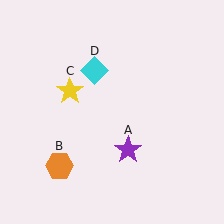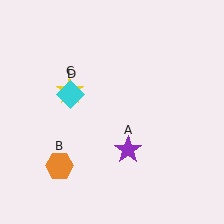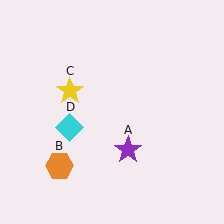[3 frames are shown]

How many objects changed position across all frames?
1 object changed position: cyan diamond (object D).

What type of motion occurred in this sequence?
The cyan diamond (object D) rotated counterclockwise around the center of the scene.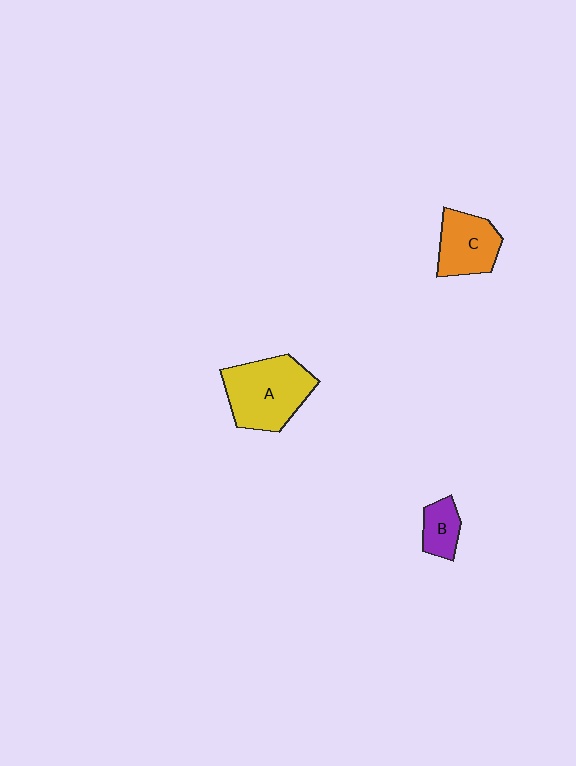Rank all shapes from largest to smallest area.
From largest to smallest: A (yellow), C (orange), B (purple).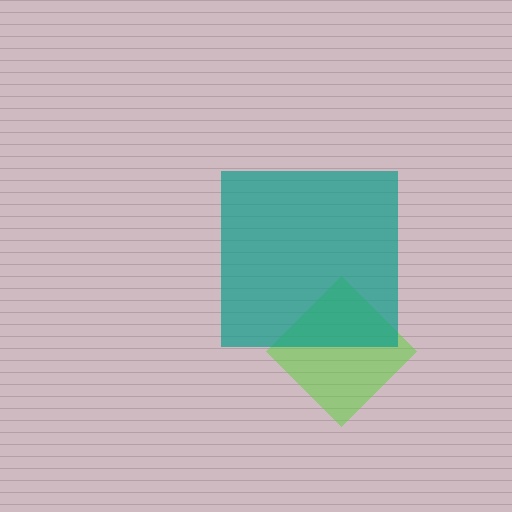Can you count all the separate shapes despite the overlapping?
Yes, there are 2 separate shapes.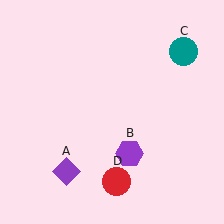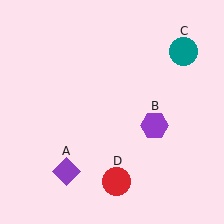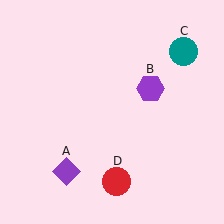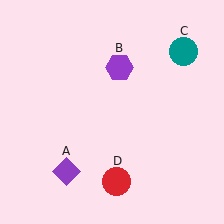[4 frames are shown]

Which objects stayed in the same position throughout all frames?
Purple diamond (object A) and teal circle (object C) and red circle (object D) remained stationary.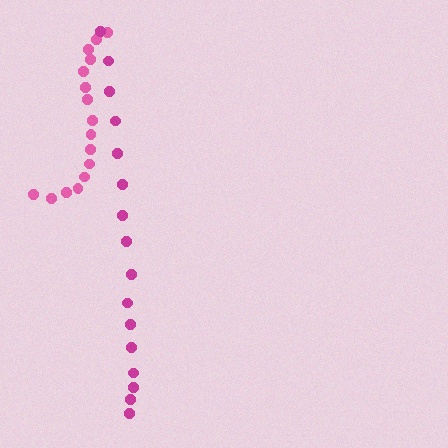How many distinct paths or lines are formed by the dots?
There are 2 distinct paths.